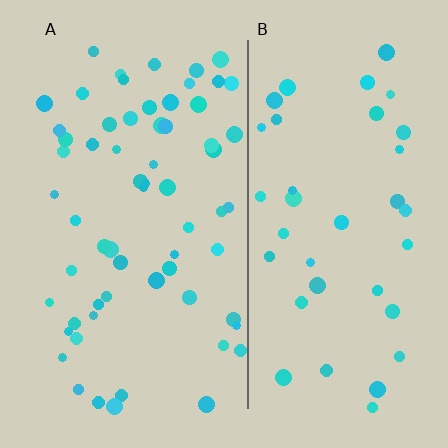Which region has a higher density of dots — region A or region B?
A (the left).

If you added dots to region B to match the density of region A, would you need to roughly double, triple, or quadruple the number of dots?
Approximately double.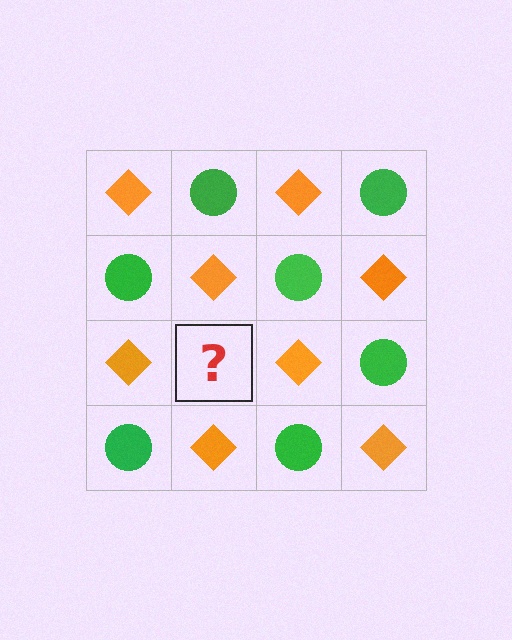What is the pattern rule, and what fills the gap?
The rule is that it alternates orange diamond and green circle in a checkerboard pattern. The gap should be filled with a green circle.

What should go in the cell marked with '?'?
The missing cell should contain a green circle.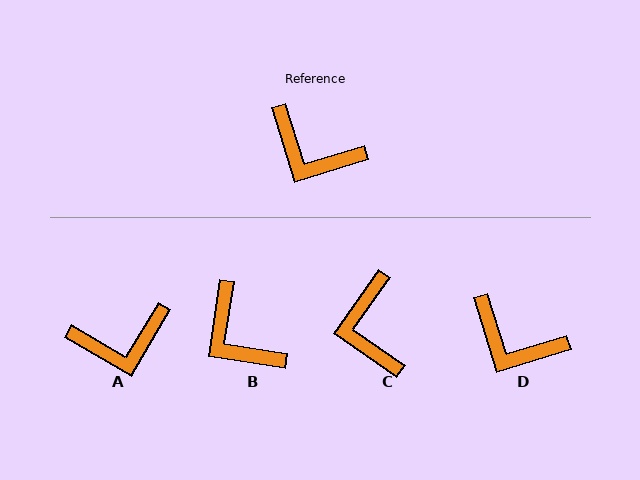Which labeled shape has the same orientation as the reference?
D.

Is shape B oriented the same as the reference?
No, it is off by about 26 degrees.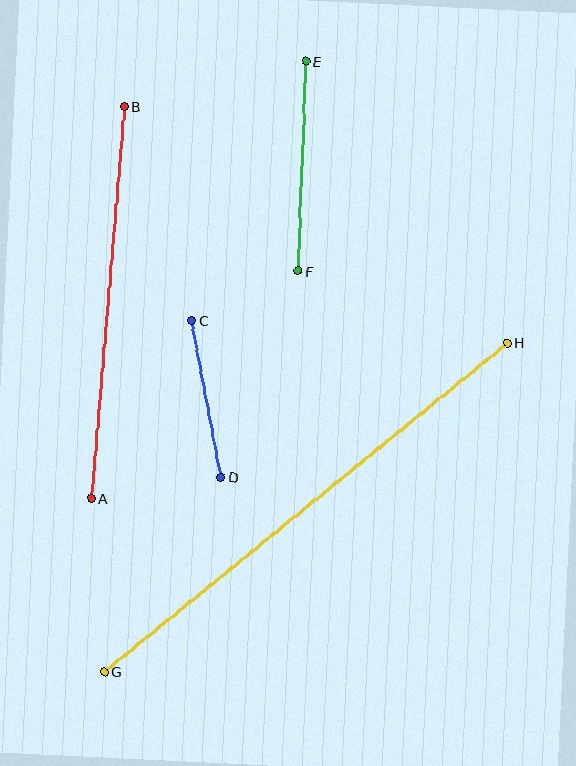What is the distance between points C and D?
The distance is approximately 159 pixels.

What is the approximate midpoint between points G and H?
The midpoint is at approximately (306, 507) pixels.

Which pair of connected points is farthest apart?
Points G and H are farthest apart.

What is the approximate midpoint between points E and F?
The midpoint is at approximately (302, 166) pixels.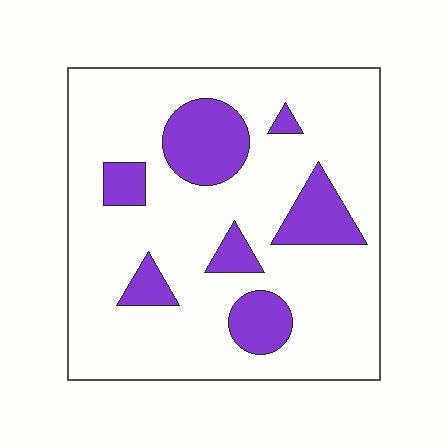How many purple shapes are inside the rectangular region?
7.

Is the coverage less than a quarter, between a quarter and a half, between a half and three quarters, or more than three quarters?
Less than a quarter.